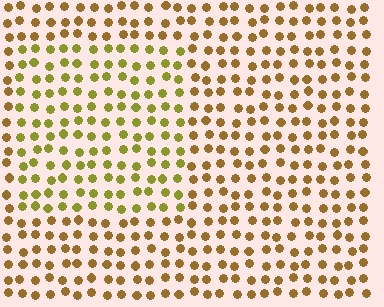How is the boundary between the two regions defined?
The boundary is defined purely by a slight shift in hue (about 31 degrees). Spacing, size, and orientation are identical on both sides.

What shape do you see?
I see a rectangle.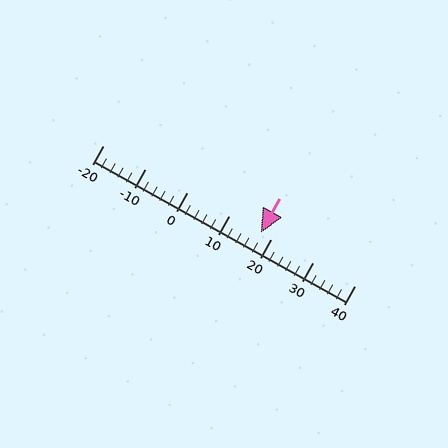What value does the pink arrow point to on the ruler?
The pink arrow points to approximately 18.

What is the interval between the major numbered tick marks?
The major tick marks are spaced 10 units apart.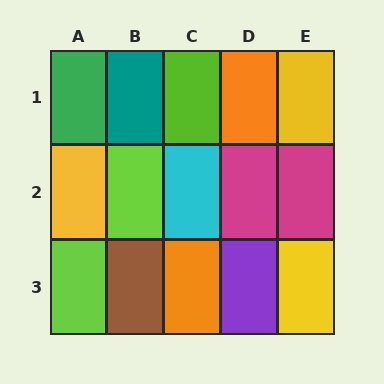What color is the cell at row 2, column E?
Magenta.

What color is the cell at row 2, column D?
Magenta.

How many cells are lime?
3 cells are lime.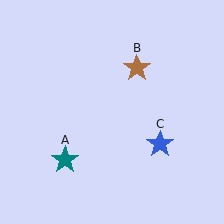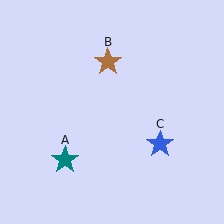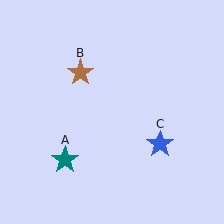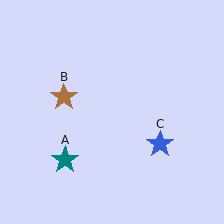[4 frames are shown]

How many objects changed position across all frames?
1 object changed position: brown star (object B).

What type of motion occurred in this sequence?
The brown star (object B) rotated counterclockwise around the center of the scene.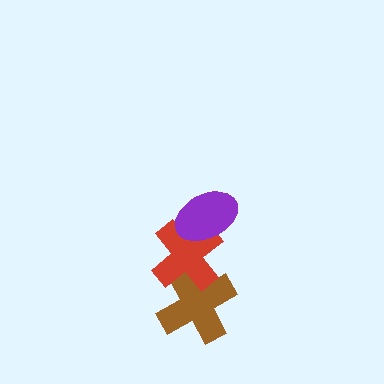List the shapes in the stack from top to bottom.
From top to bottom: the purple ellipse, the red cross, the brown cross.